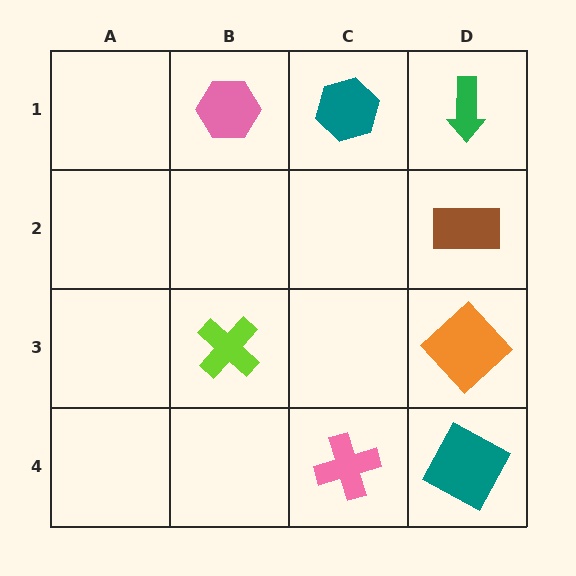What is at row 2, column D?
A brown rectangle.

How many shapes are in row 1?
3 shapes.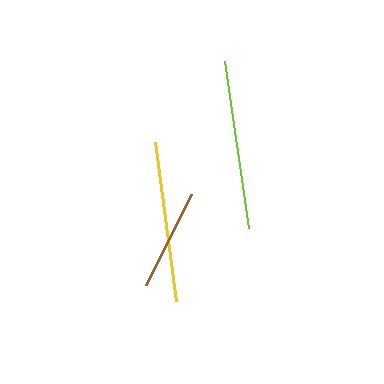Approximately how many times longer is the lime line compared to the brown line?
The lime line is approximately 1.7 times the length of the brown line.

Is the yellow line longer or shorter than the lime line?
The lime line is longer than the yellow line.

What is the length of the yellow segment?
The yellow segment is approximately 160 pixels long.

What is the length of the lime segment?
The lime segment is approximately 168 pixels long.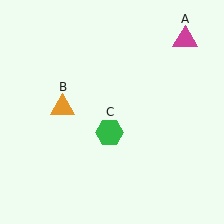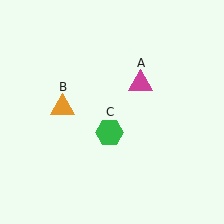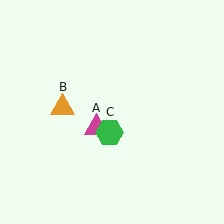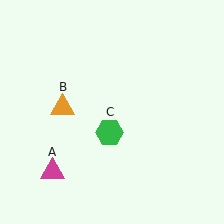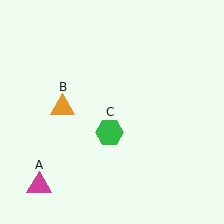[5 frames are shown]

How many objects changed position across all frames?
1 object changed position: magenta triangle (object A).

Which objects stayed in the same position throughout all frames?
Orange triangle (object B) and green hexagon (object C) remained stationary.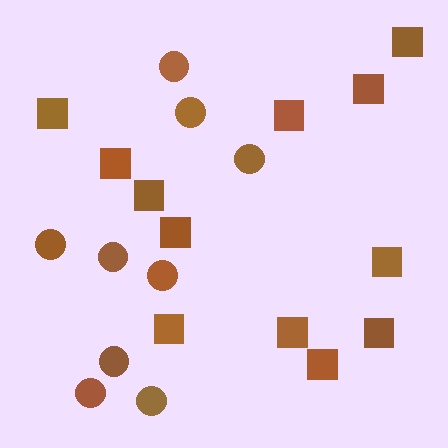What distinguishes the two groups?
There are 2 groups: one group of circles (9) and one group of squares (12).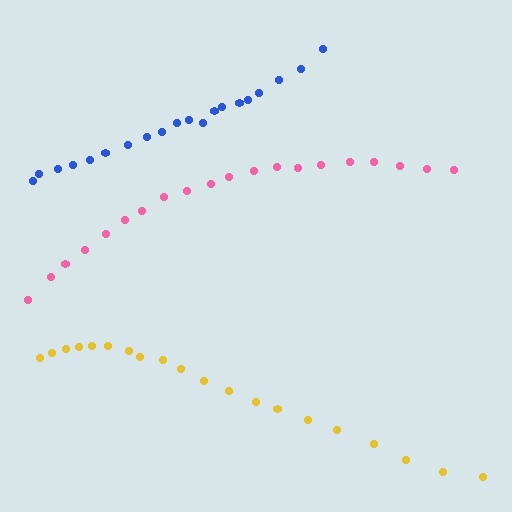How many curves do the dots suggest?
There are 3 distinct paths.